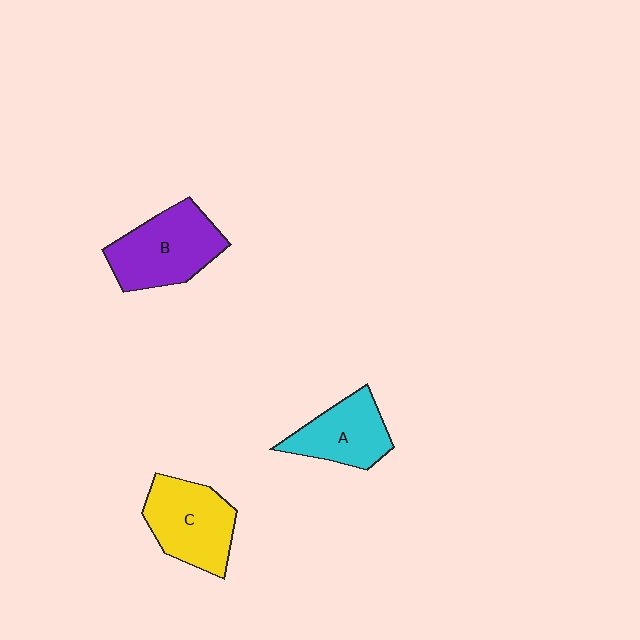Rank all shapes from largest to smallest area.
From largest to smallest: B (purple), C (yellow), A (cyan).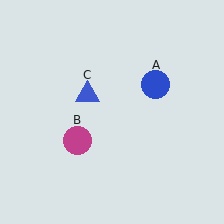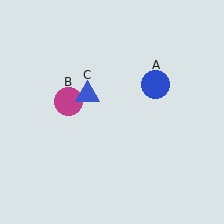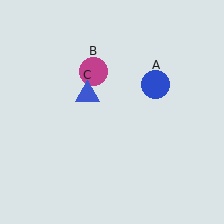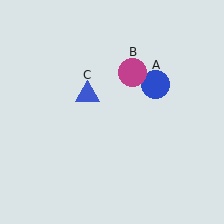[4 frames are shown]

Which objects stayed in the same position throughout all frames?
Blue circle (object A) and blue triangle (object C) remained stationary.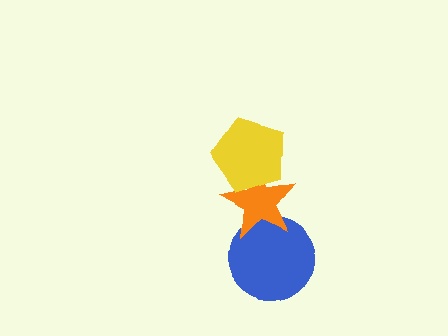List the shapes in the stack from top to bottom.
From top to bottom: the yellow pentagon, the orange star, the blue circle.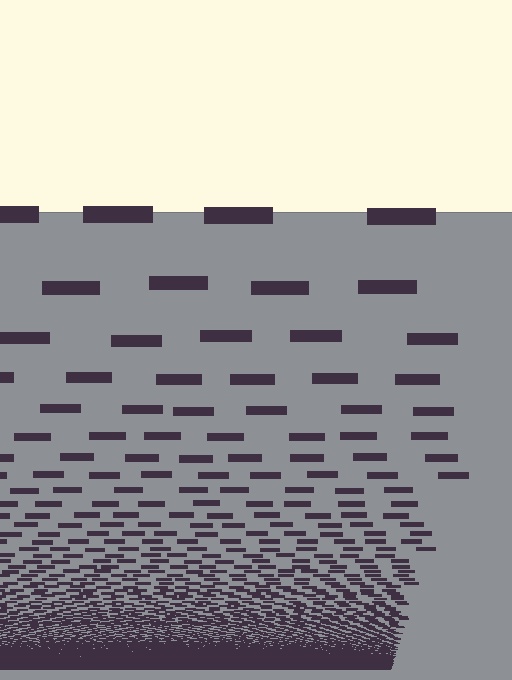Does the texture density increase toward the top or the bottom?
Density increases toward the bottom.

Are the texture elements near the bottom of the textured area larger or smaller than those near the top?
Smaller. The gradient is inverted — elements near the bottom are smaller and denser.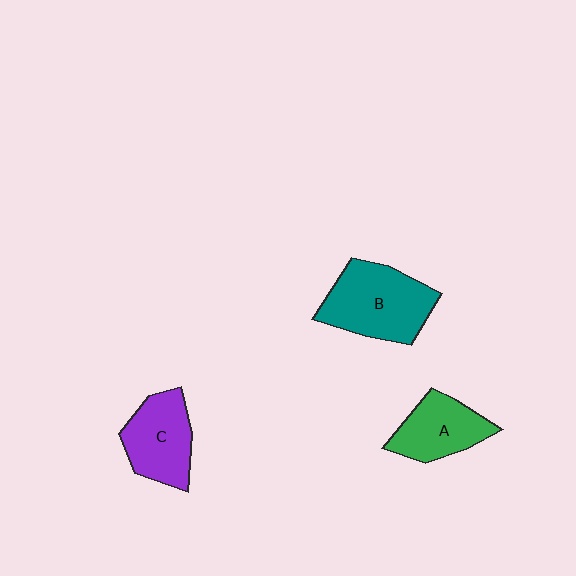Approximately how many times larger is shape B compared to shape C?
Approximately 1.3 times.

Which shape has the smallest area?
Shape A (green).